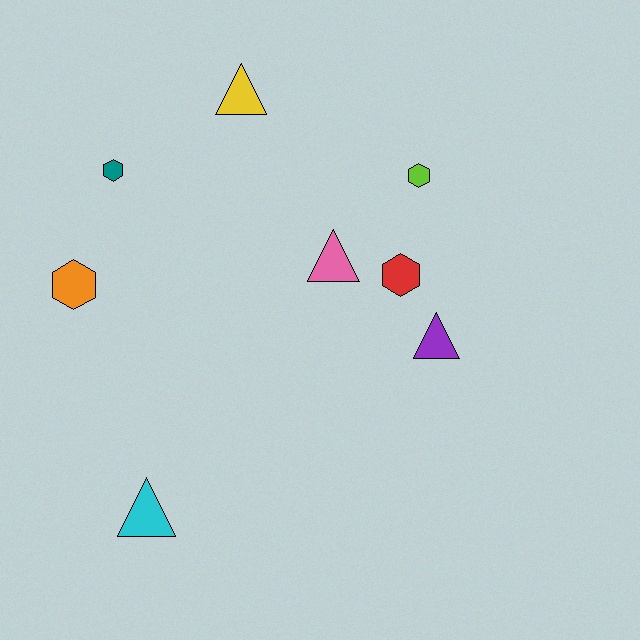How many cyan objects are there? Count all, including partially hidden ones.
There is 1 cyan object.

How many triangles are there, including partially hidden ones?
There are 4 triangles.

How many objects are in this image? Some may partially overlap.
There are 8 objects.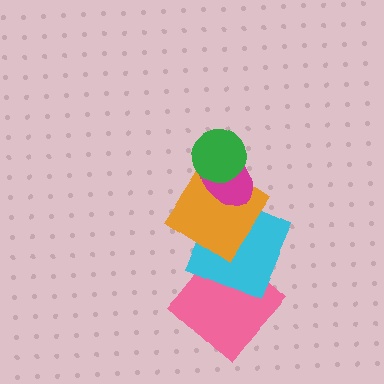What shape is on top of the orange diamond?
The magenta ellipse is on top of the orange diamond.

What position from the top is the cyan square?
The cyan square is 4th from the top.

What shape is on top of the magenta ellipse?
The green circle is on top of the magenta ellipse.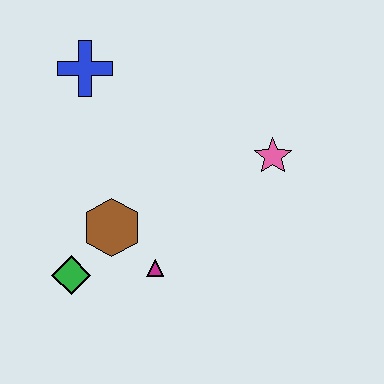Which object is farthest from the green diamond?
The pink star is farthest from the green diamond.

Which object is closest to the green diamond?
The brown hexagon is closest to the green diamond.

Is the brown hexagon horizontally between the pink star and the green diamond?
Yes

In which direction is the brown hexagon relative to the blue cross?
The brown hexagon is below the blue cross.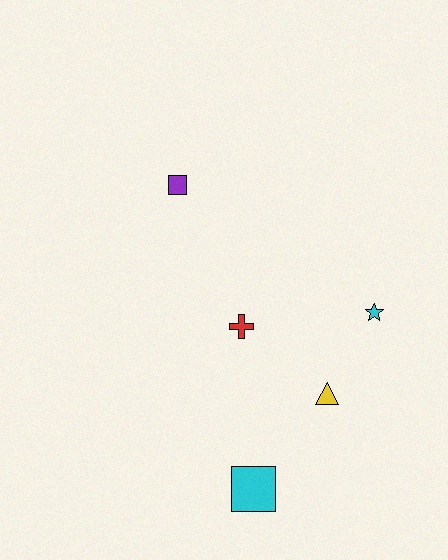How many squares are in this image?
There are 2 squares.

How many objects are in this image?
There are 5 objects.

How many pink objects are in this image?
There are no pink objects.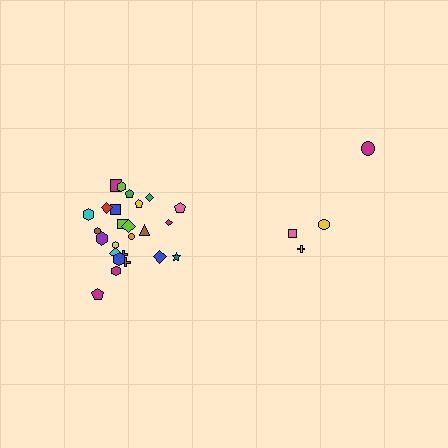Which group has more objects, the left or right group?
The left group.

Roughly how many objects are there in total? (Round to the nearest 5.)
Roughly 30 objects in total.